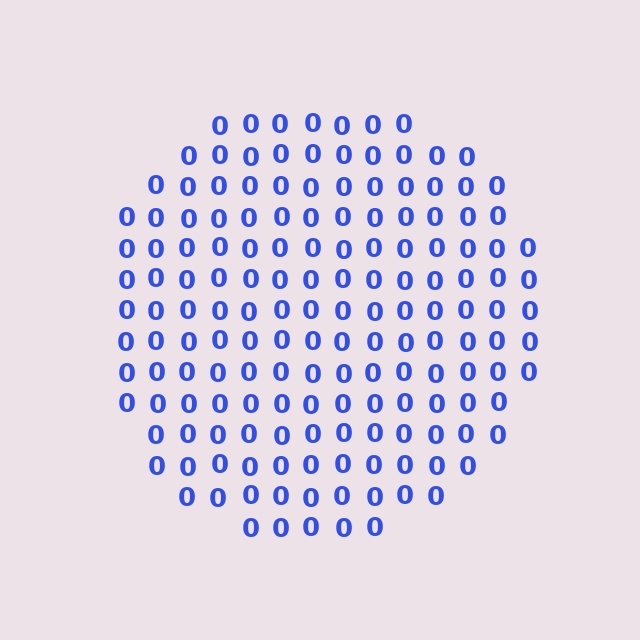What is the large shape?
The large shape is a circle.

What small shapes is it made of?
It is made of small digit 0's.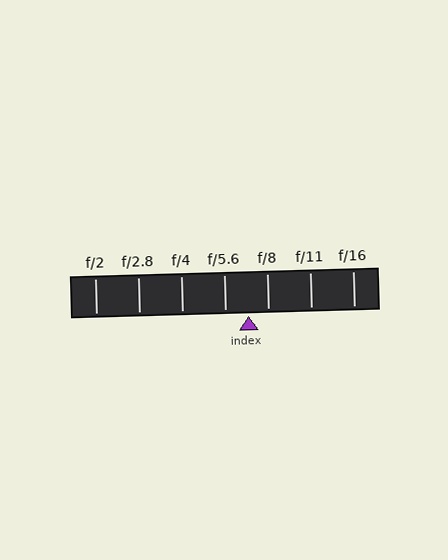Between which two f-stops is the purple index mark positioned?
The index mark is between f/5.6 and f/8.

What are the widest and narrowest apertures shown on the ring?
The widest aperture shown is f/2 and the narrowest is f/16.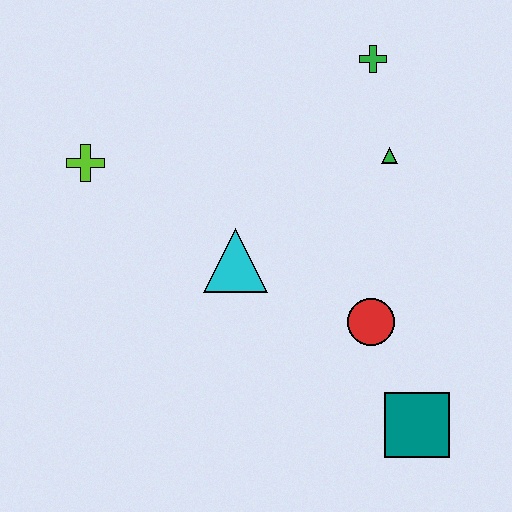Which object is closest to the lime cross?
The cyan triangle is closest to the lime cross.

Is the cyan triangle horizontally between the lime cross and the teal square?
Yes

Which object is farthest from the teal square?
The lime cross is farthest from the teal square.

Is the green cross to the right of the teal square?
No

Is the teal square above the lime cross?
No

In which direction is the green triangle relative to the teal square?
The green triangle is above the teal square.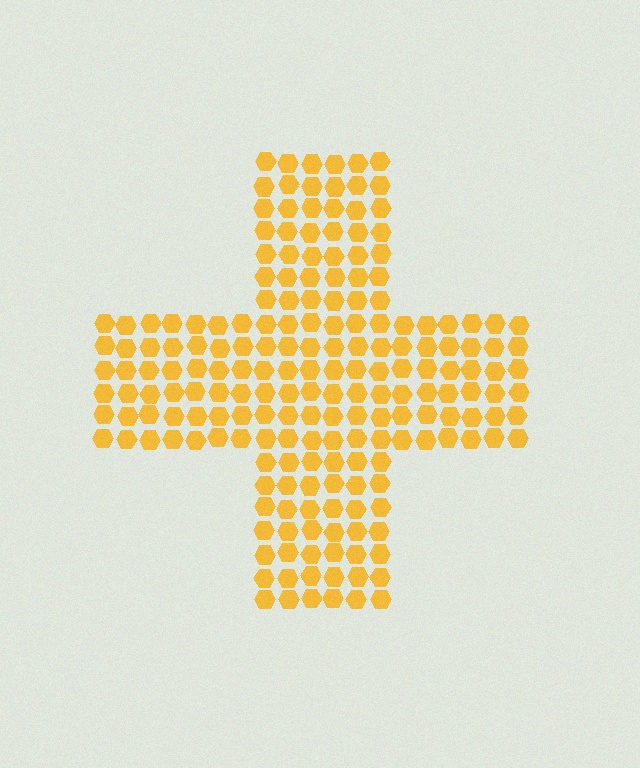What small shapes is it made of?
It is made of small hexagons.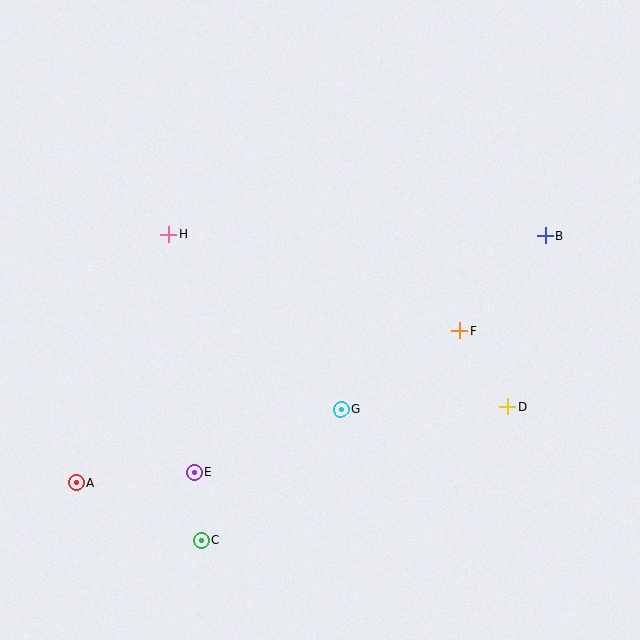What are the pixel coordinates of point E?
Point E is at (194, 473).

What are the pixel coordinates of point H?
Point H is at (169, 234).